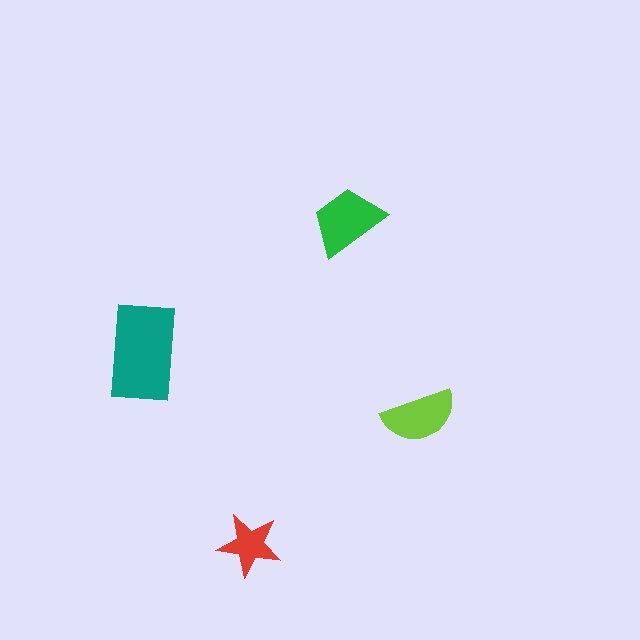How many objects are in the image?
There are 4 objects in the image.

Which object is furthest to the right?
The lime semicircle is rightmost.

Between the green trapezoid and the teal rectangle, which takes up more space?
The teal rectangle.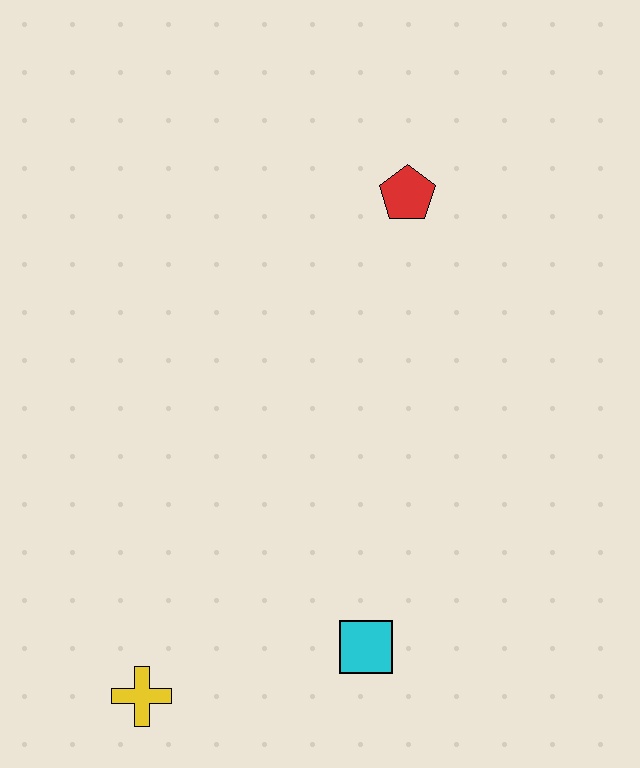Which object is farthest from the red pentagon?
The yellow cross is farthest from the red pentagon.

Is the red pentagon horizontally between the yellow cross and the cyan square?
No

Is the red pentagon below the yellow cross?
No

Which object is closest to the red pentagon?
The cyan square is closest to the red pentagon.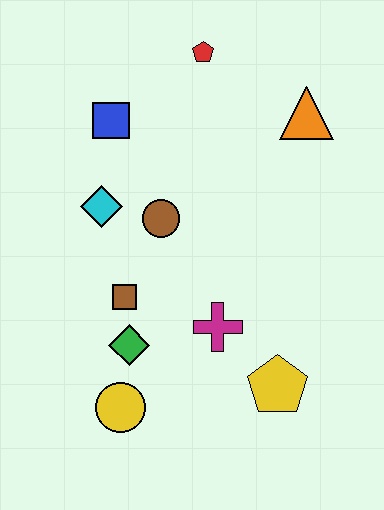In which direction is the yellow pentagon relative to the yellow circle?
The yellow pentagon is to the right of the yellow circle.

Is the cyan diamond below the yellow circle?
No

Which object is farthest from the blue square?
The yellow pentagon is farthest from the blue square.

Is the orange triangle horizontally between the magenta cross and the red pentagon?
No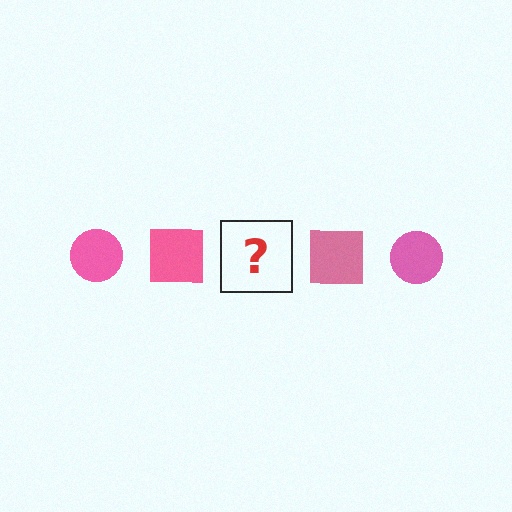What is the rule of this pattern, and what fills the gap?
The rule is that the pattern cycles through circle, square shapes in pink. The gap should be filled with a pink circle.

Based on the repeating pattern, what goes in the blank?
The blank should be a pink circle.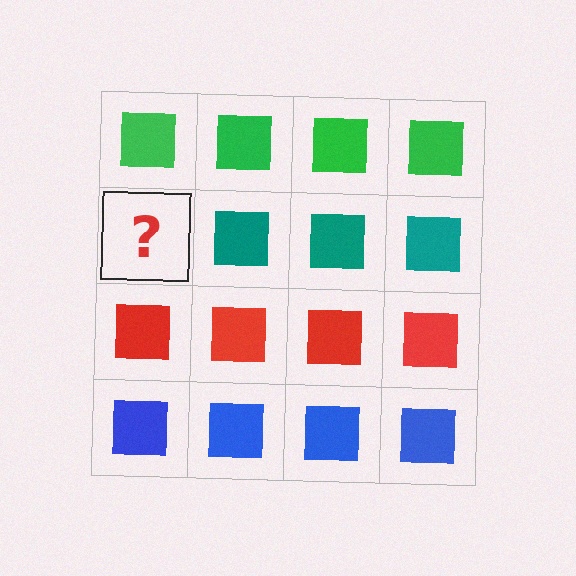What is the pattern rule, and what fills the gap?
The rule is that each row has a consistent color. The gap should be filled with a teal square.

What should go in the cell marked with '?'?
The missing cell should contain a teal square.